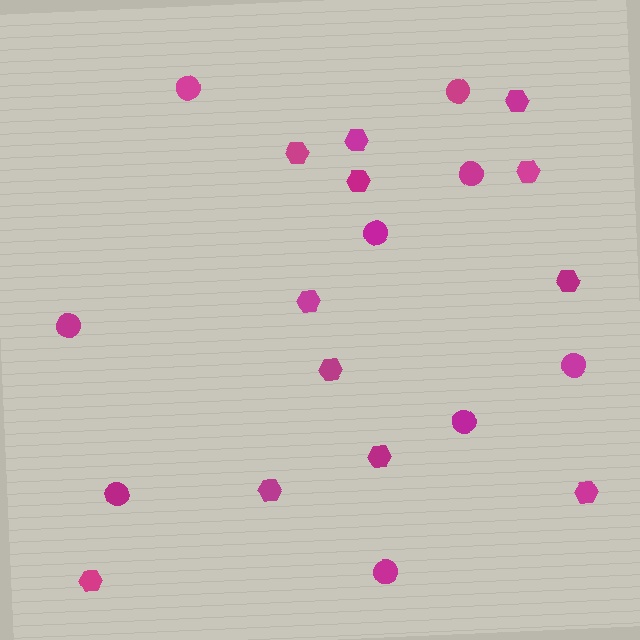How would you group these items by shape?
There are 2 groups: one group of circles (9) and one group of hexagons (12).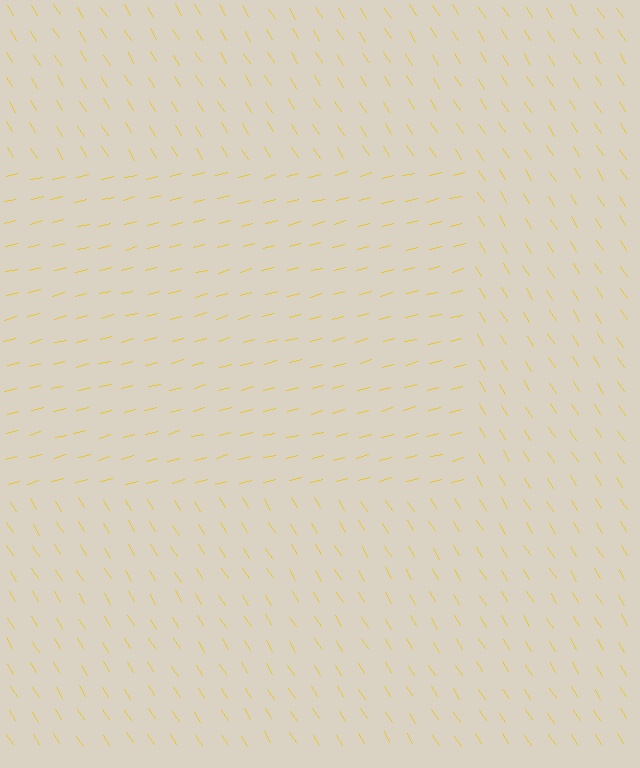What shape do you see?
I see a rectangle.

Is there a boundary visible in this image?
Yes, there is a texture boundary formed by a change in line orientation.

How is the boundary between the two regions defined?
The boundary is defined purely by a change in line orientation (approximately 73 degrees difference). All lines are the same color and thickness.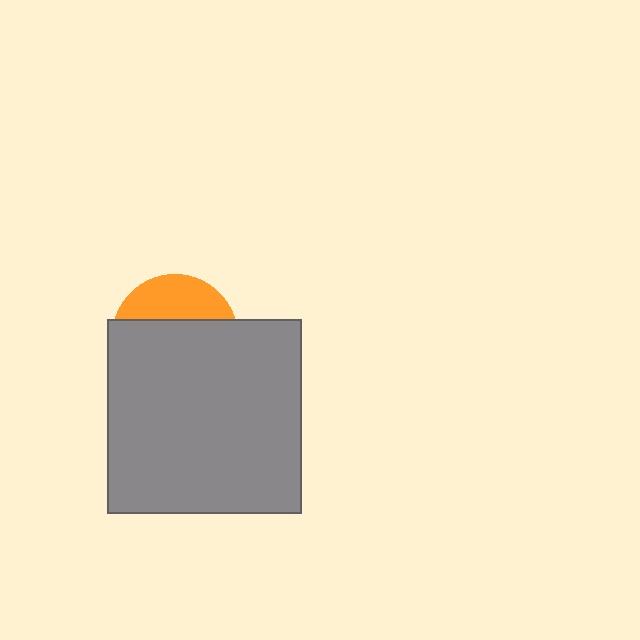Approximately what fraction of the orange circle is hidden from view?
Roughly 67% of the orange circle is hidden behind the gray square.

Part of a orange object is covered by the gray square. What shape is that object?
It is a circle.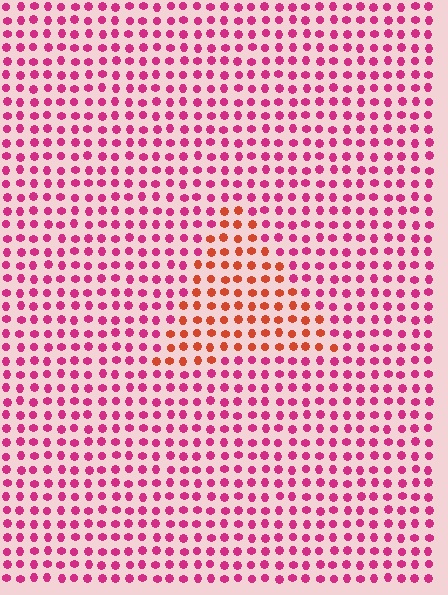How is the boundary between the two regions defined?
The boundary is defined purely by a slight shift in hue (about 42 degrees). Spacing, size, and orientation are identical on both sides.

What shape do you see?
I see a triangle.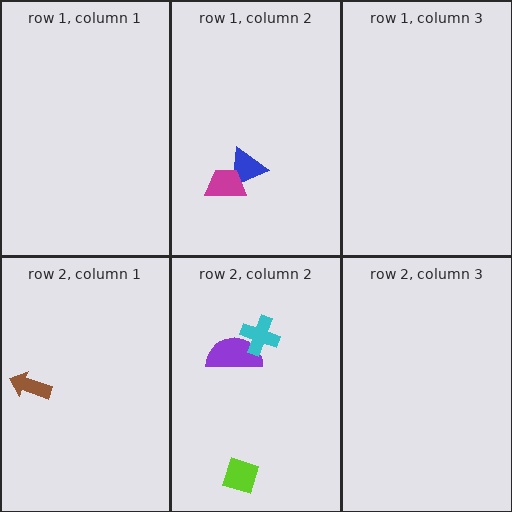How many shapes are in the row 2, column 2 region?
3.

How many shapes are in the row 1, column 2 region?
2.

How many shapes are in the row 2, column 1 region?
1.